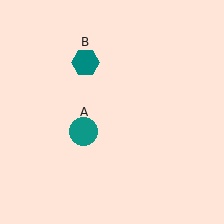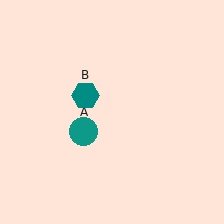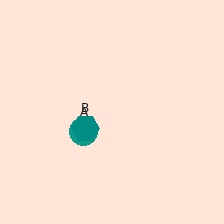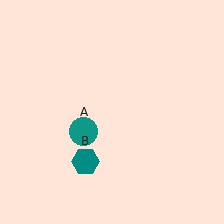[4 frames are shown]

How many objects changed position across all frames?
1 object changed position: teal hexagon (object B).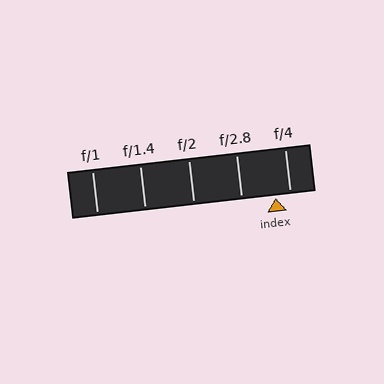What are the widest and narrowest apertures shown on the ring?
The widest aperture shown is f/1 and the narrowest is f/4.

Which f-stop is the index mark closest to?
The index mark is closest to f/4.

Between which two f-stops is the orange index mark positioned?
The index mark is between f/2.8 and f/4.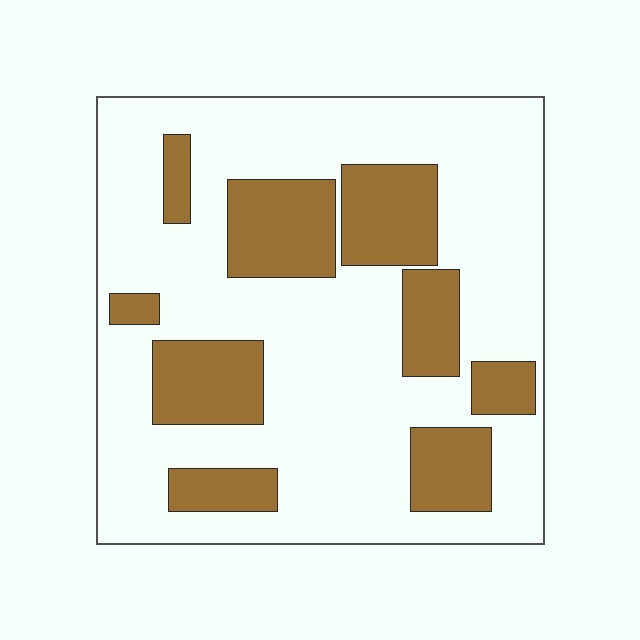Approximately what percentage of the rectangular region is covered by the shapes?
Approximately 30%.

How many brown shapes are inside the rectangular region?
9.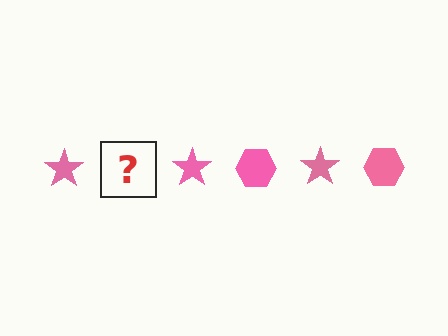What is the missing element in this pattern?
The missing element is a pink hexagon.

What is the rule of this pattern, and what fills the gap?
The rule is that the pattern cycles through star, hexagon shapes in pink. The gap should be filled with a pink hexagon.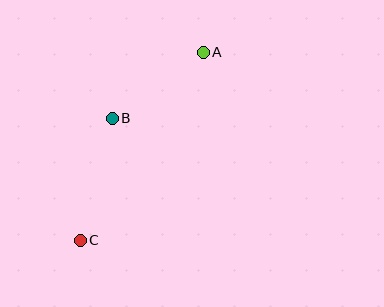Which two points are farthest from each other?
Points A and C are farthest from each other.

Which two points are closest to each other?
Points A and B are closest to each other.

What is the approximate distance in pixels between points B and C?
The distance between B and C is approximately 126 pixels.